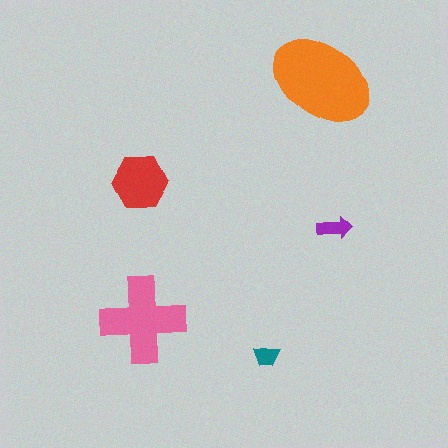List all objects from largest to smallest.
The orange ellipse, the pink cross, the red hexagon, the purple arrow, the teal trapezoid.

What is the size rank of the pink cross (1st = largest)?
2nd.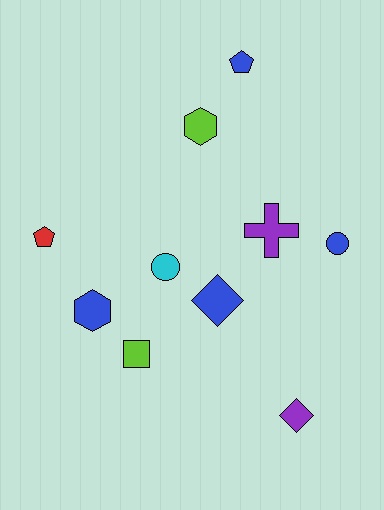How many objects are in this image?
There are 10 objects.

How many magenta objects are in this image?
There are no magenta objects.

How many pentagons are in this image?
There are 2 pentagons.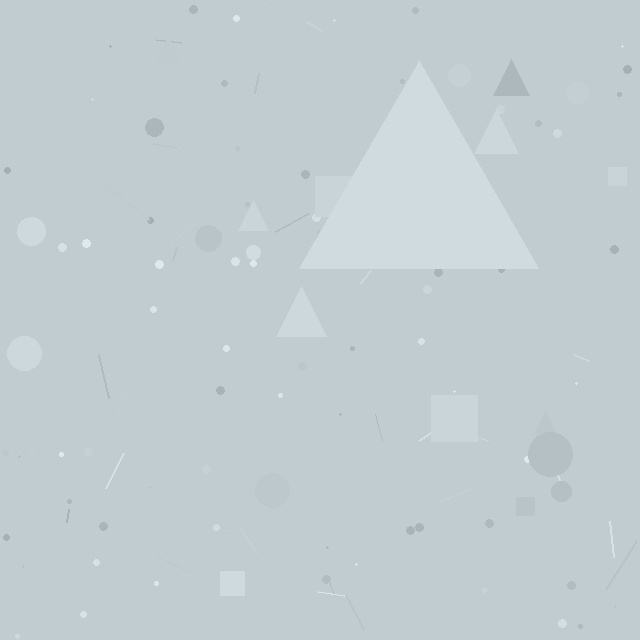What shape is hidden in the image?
A triangle is hidden in the image.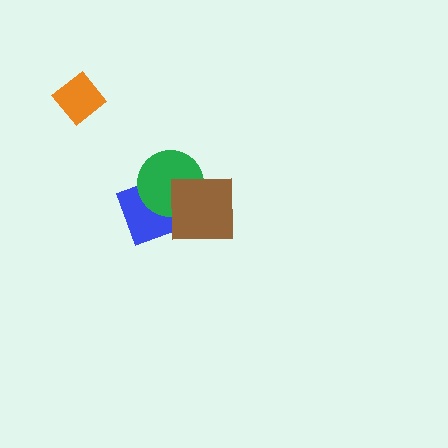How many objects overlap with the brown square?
2 objects overlap with the brown square.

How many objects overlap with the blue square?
2 objects overlap with the blue square.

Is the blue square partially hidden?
Yes, it is partially covered by another shape.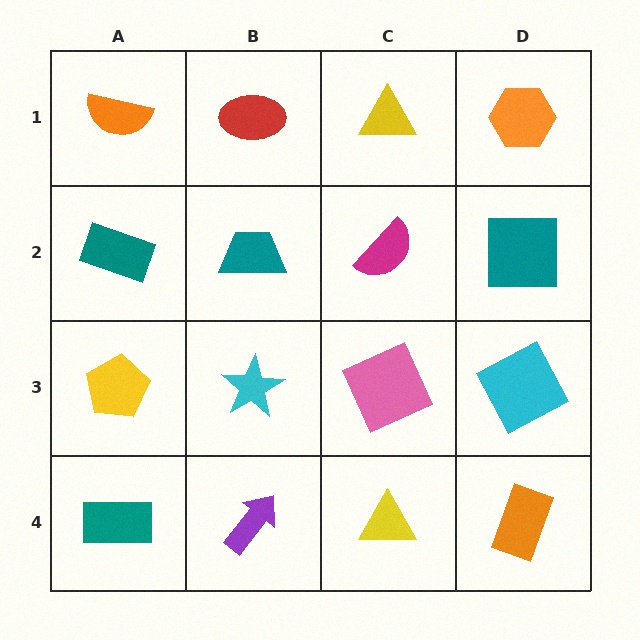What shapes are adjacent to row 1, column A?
A teal rectangle (row 2, column A), a red ellipse (row 1, column B).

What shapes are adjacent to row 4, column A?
A yellow pentagon (row 3, column A), a purple arrow (row 4, column B).